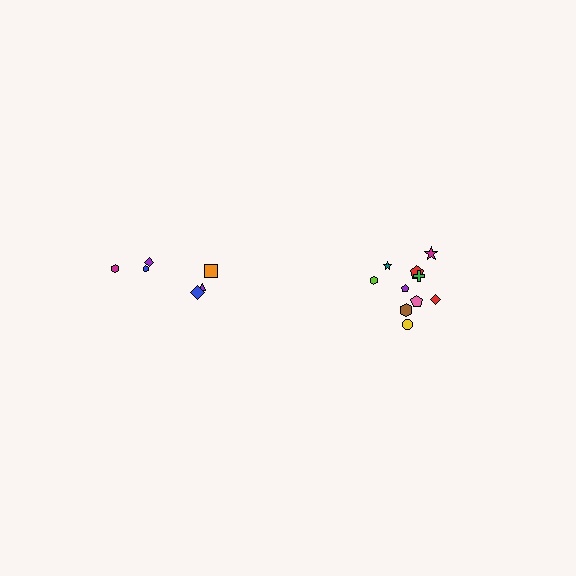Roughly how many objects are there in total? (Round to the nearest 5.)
Roughly 15 objects in total.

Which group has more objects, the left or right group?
The right group.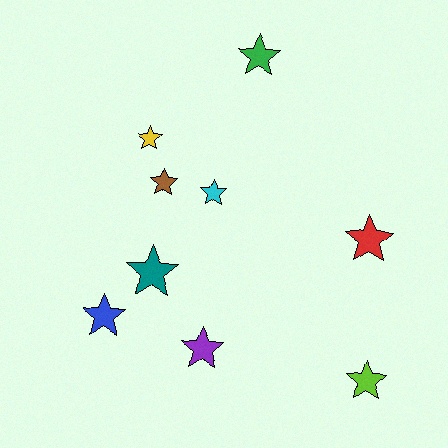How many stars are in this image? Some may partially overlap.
There are 9 stars.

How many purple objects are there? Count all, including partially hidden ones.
There is 1 purple object.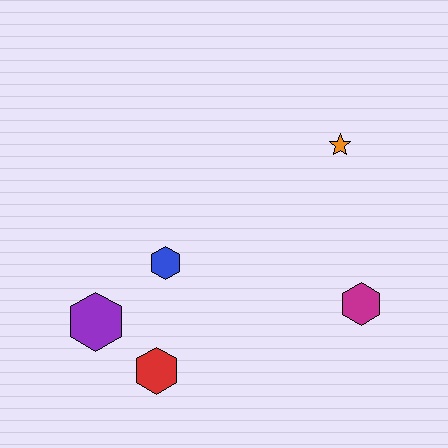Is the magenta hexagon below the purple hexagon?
No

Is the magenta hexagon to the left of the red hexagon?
No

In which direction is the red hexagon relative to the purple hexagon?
The red hexagon is to the right of the purple hexagon.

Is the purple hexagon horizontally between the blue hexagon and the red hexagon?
No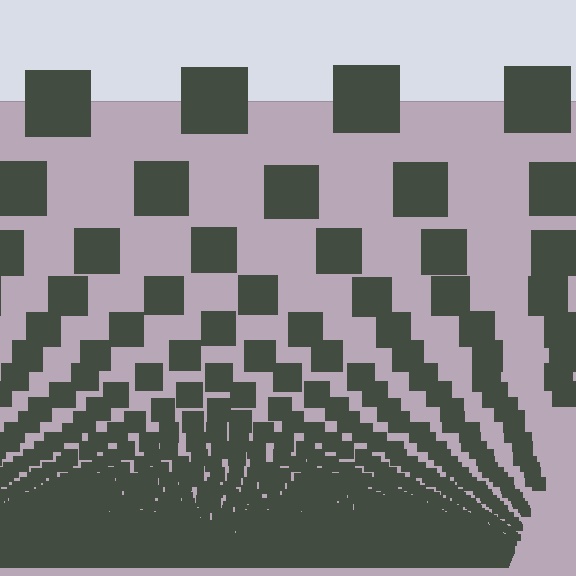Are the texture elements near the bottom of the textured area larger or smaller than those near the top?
Smaller. The gradient is inverted — elements near the bottom are smaller and denser.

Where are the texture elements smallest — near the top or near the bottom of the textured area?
Near the bottom.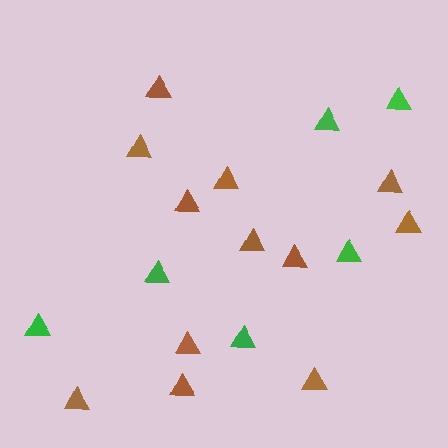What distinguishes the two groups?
There are 2 groups: one group of brown triangles (12) and one group of green triangles (6).